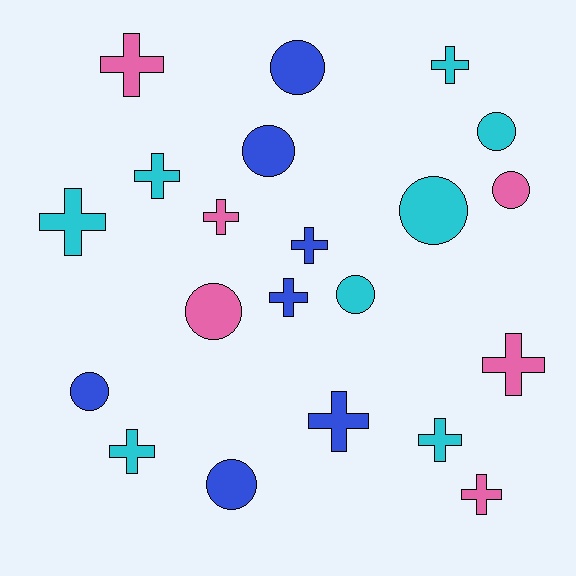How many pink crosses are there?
There are 4 pink crosses.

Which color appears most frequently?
Cyan, with 8 objects.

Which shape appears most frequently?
Cross, with 12 objects.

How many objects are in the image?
There are 21 objects.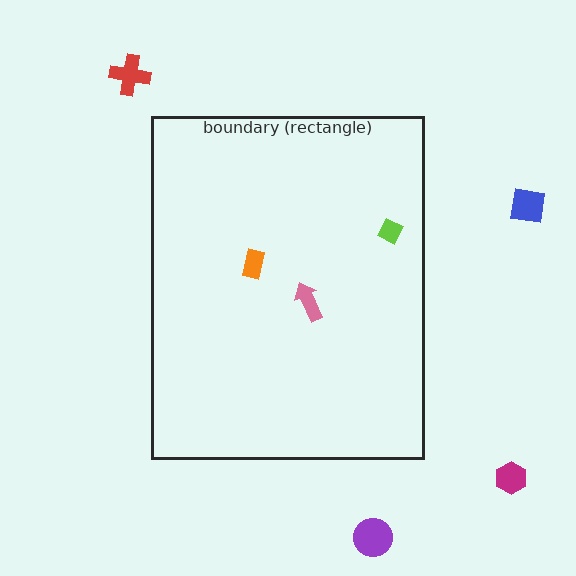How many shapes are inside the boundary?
3 inside, 4 outside.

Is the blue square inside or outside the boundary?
Outside.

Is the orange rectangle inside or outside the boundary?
Inside.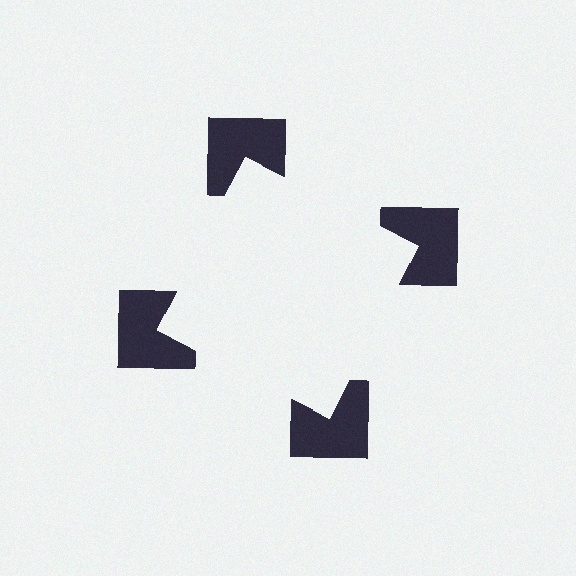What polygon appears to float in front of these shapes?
An illusory square — its edges are inferred from the aligned wedge cuts in the notched squares, not physically drawn.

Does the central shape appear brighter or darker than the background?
It typically appears slightly brighter than the background, even though no actual brightness change is drawn.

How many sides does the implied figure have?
4 sides.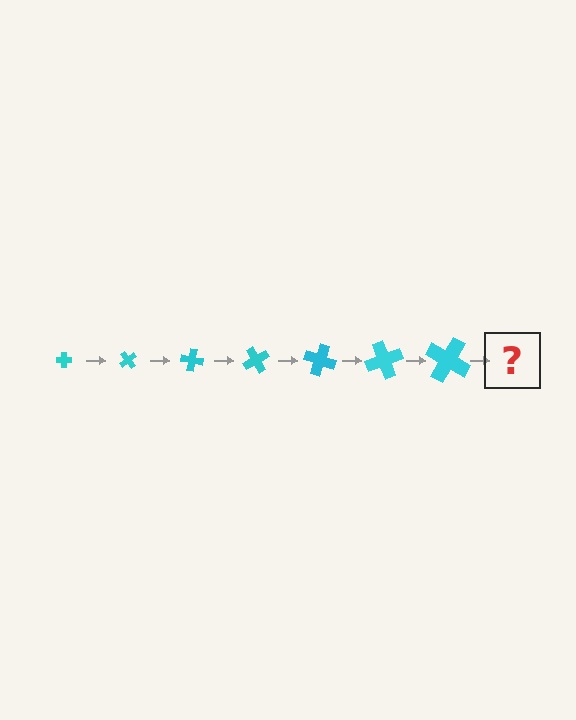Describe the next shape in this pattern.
It should be a cross, larger than the previous one and rotated 350 degrees from the start.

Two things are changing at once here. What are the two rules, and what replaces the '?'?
The two rules are that the cross grows larger each step and it rotates 50 degrees each step. The '?' should be a cross, larger than the previous one and rotated 350 degrees from the start.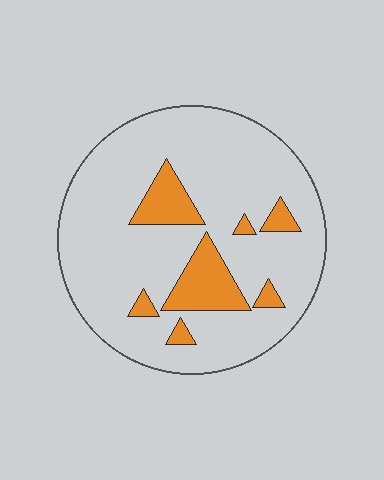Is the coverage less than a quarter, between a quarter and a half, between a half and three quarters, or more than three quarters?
Less than a quarter.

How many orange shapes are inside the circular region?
7.